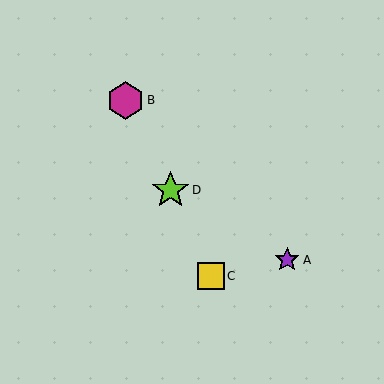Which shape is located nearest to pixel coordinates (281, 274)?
The purple star (labeled A) at (287, 260) is nearest to that location.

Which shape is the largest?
The lime star (labeled D) is the largest.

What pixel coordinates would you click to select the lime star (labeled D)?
Click at (170, 190) to select the lime star D.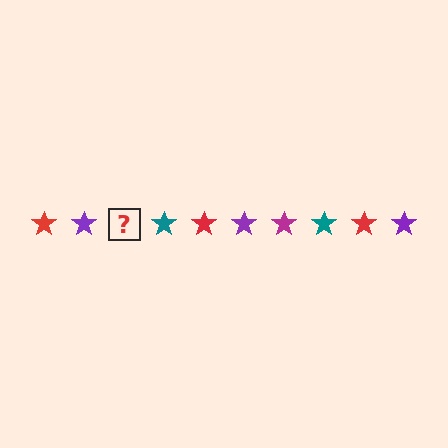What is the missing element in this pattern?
The missing element is a magenta star.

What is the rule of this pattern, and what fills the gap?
The rule is that the pattern cycles through red, purple, magenta, teal stars. The gap should be filled with a magenta star.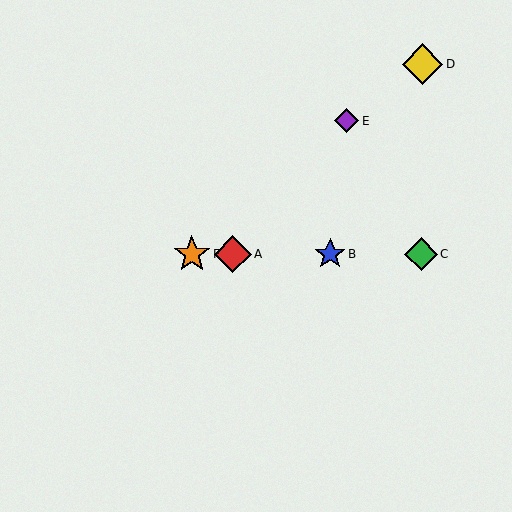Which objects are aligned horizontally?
Objects A, B, C, F are aligned horizontally.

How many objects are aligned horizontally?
4 objects (A, B, C, F) are aligned horizontally.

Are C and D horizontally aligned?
No, C is at y≈254 and D is at y≈64.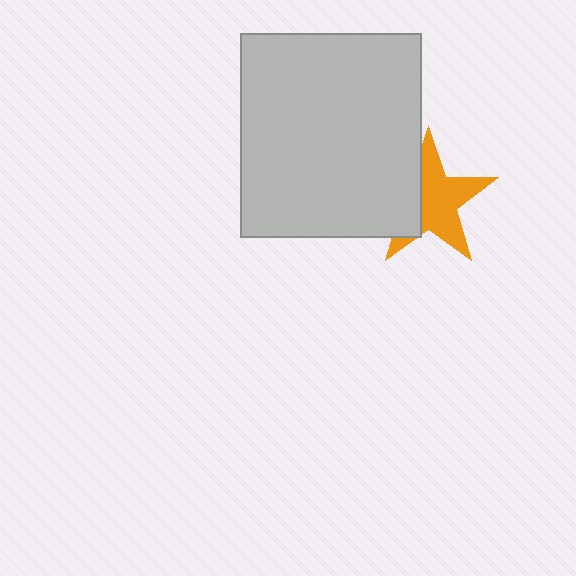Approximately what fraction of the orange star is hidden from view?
Roughly 35% of the orange star is hidden behind the light gray rectangle.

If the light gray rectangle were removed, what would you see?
You would see the complete orange star.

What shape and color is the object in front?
The object in front is a light gray rectangle.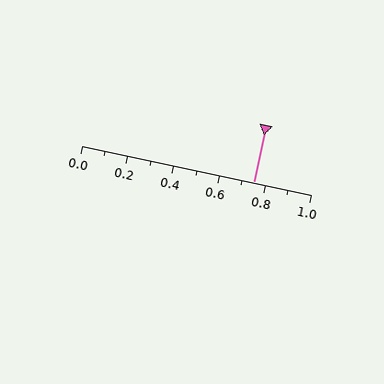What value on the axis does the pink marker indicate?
The marker indicates approximately 0.75.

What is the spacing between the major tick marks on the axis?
The major ticks are spaced 0.2 apart.